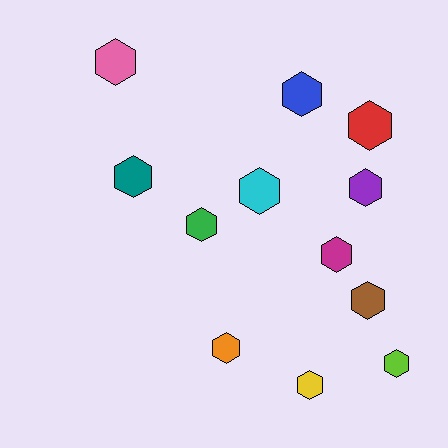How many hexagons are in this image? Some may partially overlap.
There are 12 hexagons.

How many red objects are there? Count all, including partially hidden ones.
There is 1 red object.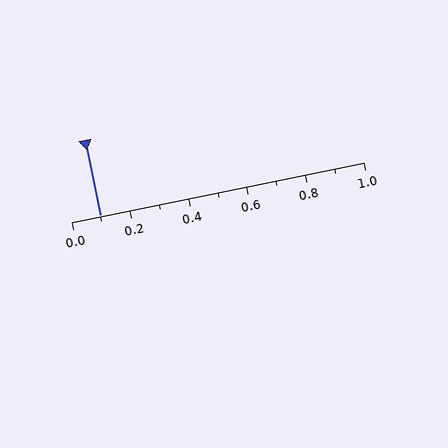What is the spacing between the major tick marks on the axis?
The major ticks are spaced 0.2 apart.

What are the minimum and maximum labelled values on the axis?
The axis runs from 0.0 to 1.0.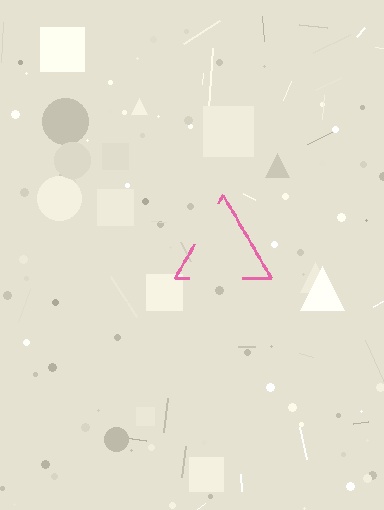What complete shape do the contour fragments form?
The contour fragments form a triangle.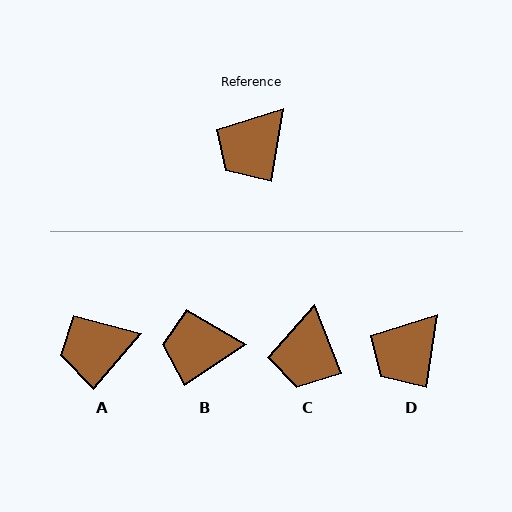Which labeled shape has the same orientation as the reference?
D.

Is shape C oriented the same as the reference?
No, it is off by about 31 degrees.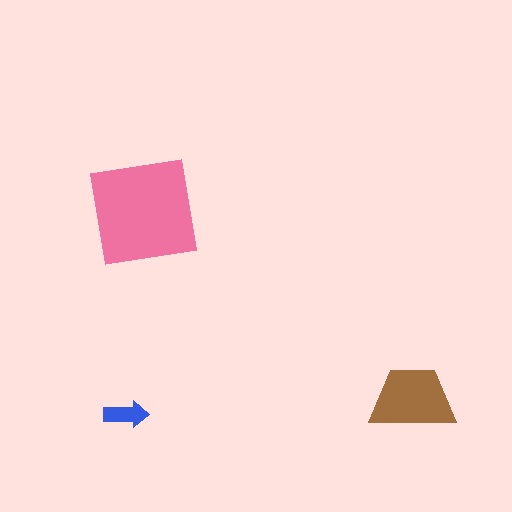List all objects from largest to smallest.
The pink square, the brown trapezoid, the blue arrow.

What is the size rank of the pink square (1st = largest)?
1st.